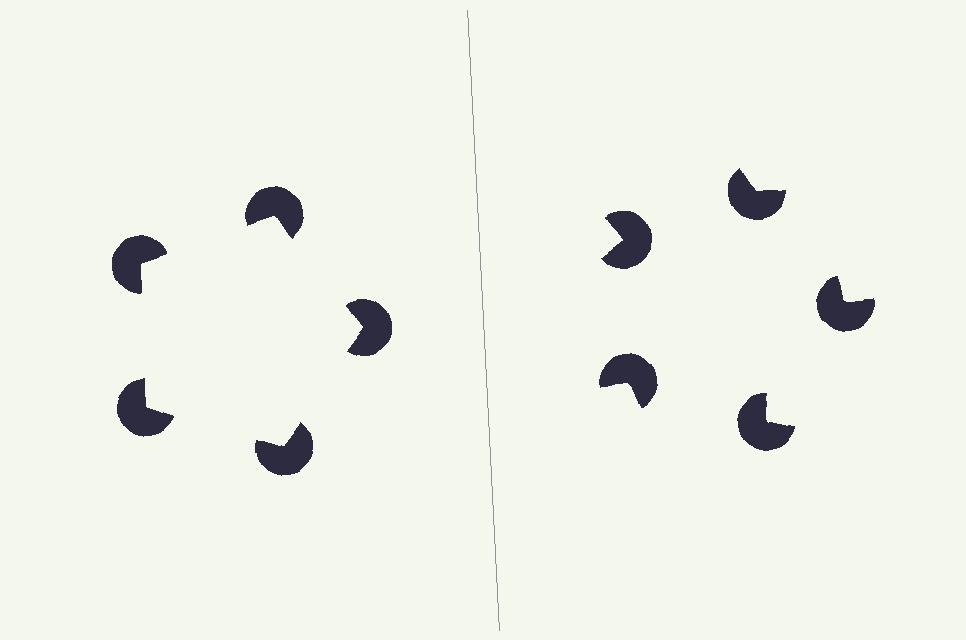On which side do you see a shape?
An illusory pentagon appears on the left side. On the right side the wedge cuts are rotated, so no coherent shape forms.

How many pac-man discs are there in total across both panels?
10 — 5 on each side.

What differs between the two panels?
The pac-man discs are positioned identically on both sides; only the wedge orientations differ. On the left they align to a pentagon; on the right they are misaligned.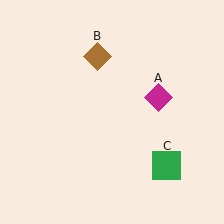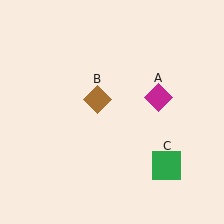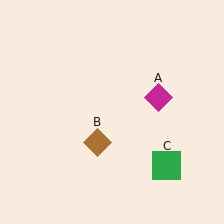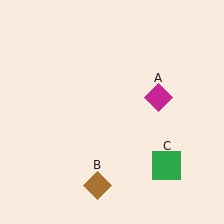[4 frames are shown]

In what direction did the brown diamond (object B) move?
The brown diamond (object B) moved down.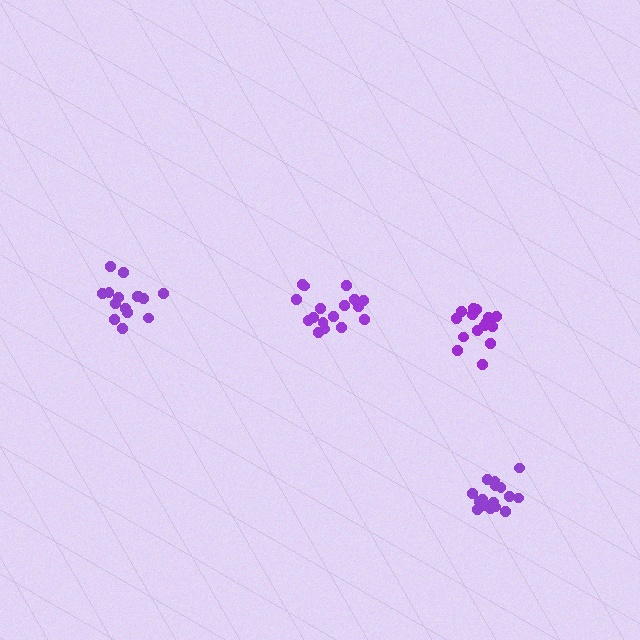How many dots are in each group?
Group 1: 16 dots, Group 2: 18 dots, Group 3: 15 dots, Group 4: 17 dots (66 total).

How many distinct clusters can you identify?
There are 4 distinct clusters.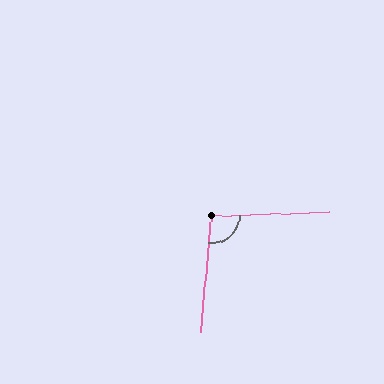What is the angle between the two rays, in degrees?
Approximately 98 degrees.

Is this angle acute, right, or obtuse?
It is obtuse.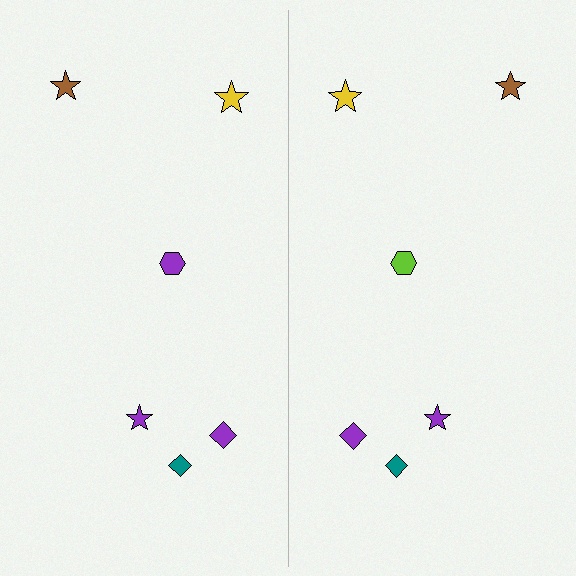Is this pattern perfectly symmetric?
No, the pattern is not perfectly symmetric. The lime hexagon on the right side breaks the symmetry — its mirror counterpart is purple.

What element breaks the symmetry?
The lime hexagon on the right side breaks the symmetry — its mirror counterpart is purple.